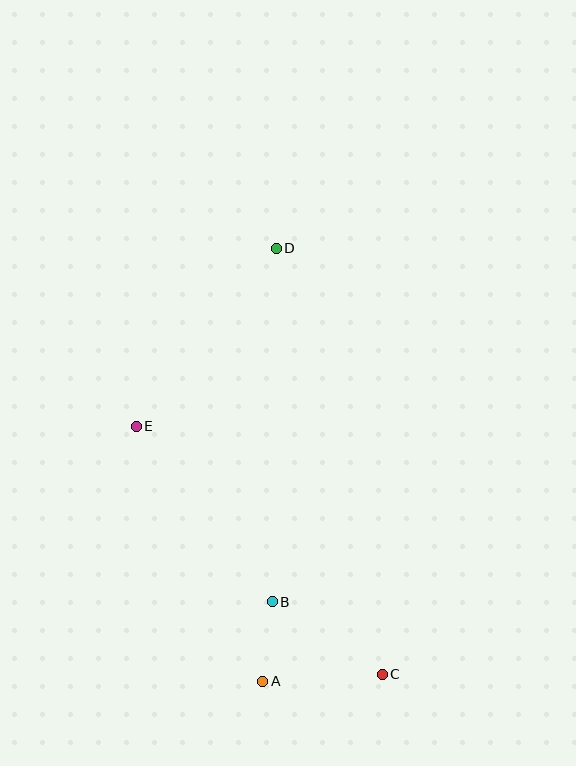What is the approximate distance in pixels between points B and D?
The distance between B and D is approximately 354 pixels.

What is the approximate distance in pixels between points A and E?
The distance between A and E is approximately 285 pixels.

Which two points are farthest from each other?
Points C and D are farthest from each other.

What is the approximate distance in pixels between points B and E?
The distance between B and E is approximately 222 pixels.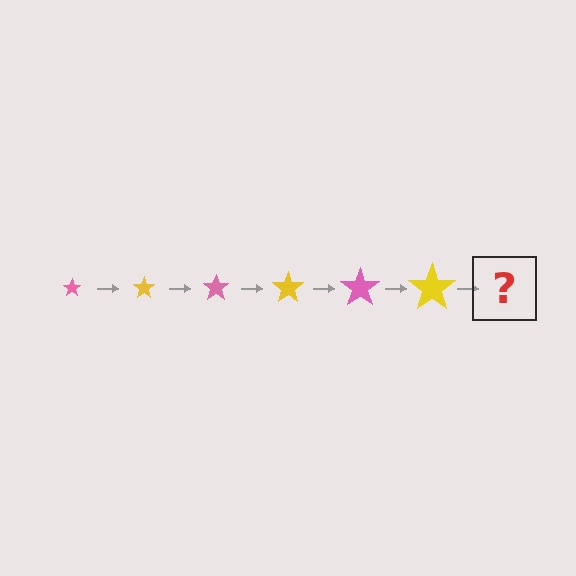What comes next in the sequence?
The next element should be a pink star, larger than the previous one.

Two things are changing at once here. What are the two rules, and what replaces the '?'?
The two rules are that the star grows larger each step and the color cycles through pink and yellow. The '?' should be a pink star, larger than the previous one.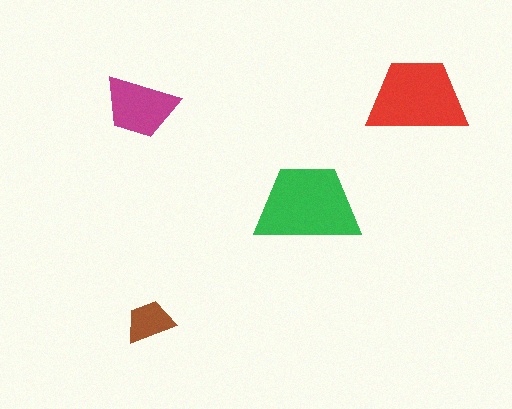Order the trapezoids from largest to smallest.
the green one, the red one, the magenta one, the brown one.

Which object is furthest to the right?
The red trapezoid is rightmost.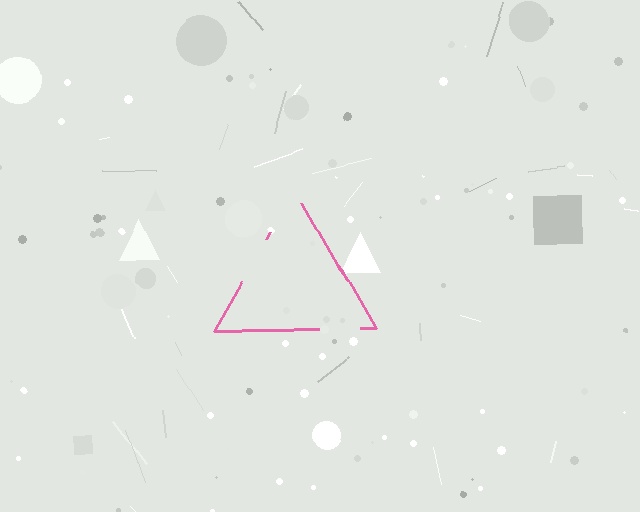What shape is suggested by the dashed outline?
The dashed outline suggests a triangle.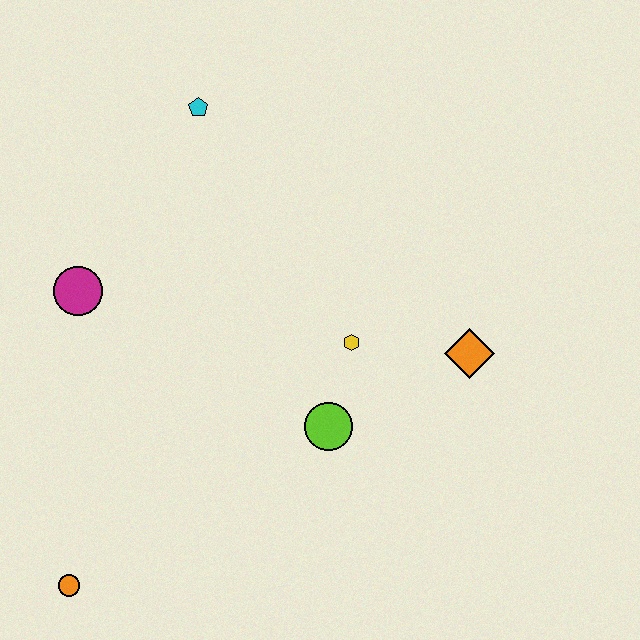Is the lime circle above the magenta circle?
No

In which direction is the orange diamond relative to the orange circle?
The orange diamond is to the right of the orange circle.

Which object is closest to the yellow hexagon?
The lime circle is closest to the yellow hexagon.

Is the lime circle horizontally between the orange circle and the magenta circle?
No